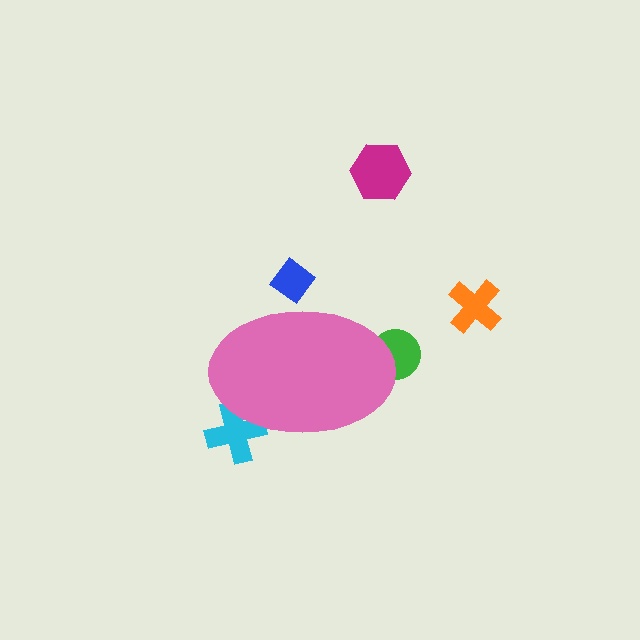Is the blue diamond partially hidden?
Yes, the blue diamond is partially hidden behind the pink ellipse.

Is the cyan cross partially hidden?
Yes, the cyan cross is partially hidden behind the pink ellipse.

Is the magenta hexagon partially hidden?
No, the magenta hexagon is fully visible.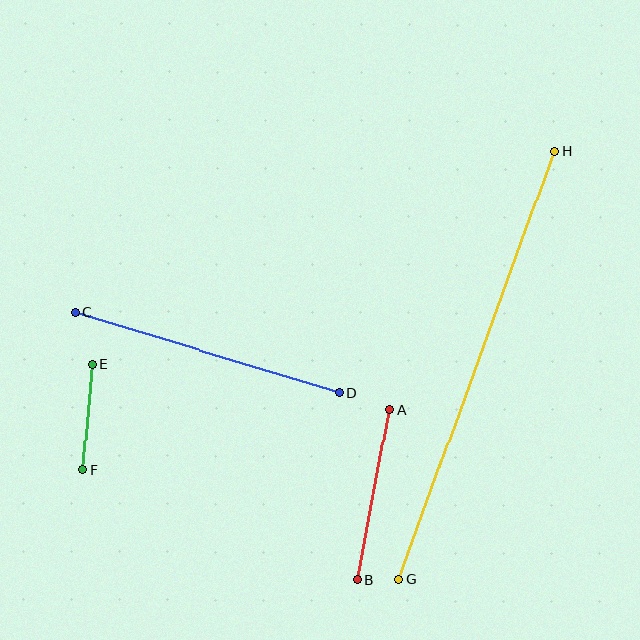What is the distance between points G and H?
The distance is approximately 455 pixels.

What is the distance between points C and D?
The distance is approximately 276 pixels.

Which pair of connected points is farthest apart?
Points G and H are farthest apart.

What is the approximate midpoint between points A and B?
The midpoint is at approximately (373, 495) pixels.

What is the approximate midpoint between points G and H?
The midpoint is at approximately (477, 365) pixels.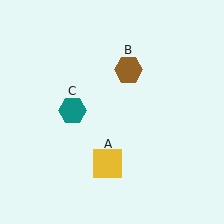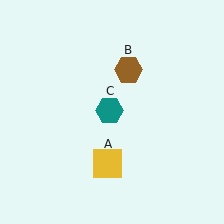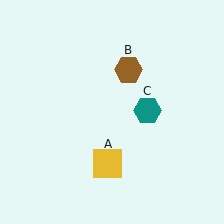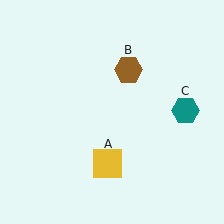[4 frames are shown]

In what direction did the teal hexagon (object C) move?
The teal hexagon (object C) moved right.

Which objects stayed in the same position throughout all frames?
Yellow square (object A) and brown hexagon (object B) remained stationary.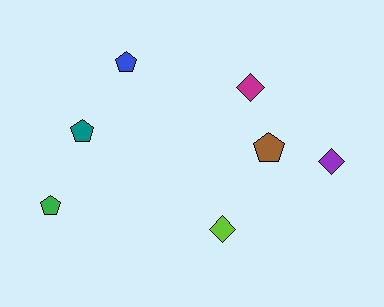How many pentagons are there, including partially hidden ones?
There are 4 pentagons.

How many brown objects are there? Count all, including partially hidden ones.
There is 1 brown object.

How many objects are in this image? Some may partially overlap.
There are 7 objects.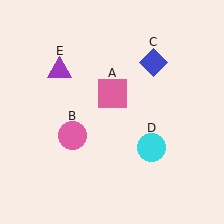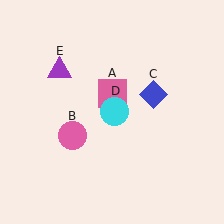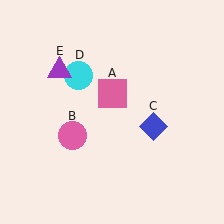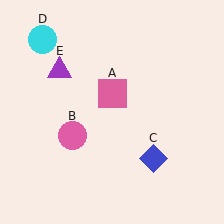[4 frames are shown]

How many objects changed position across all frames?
2 objects changed position: blue diamond (object C), cyan circle (object D).